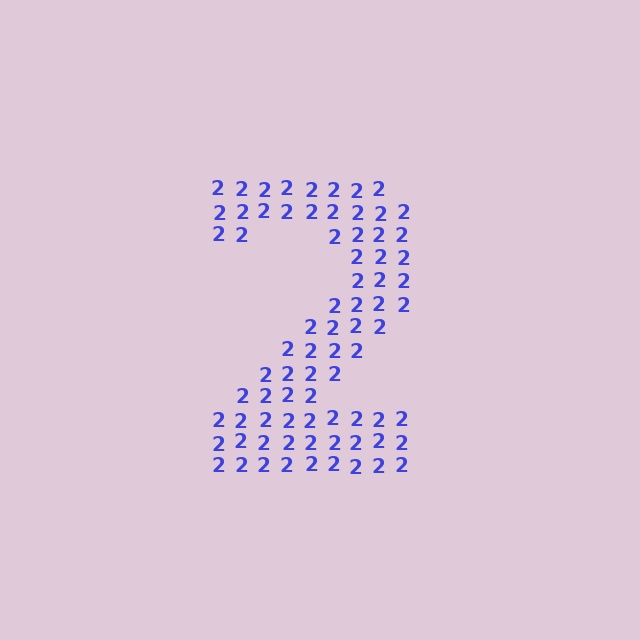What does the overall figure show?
The overall figure shows the digit 2.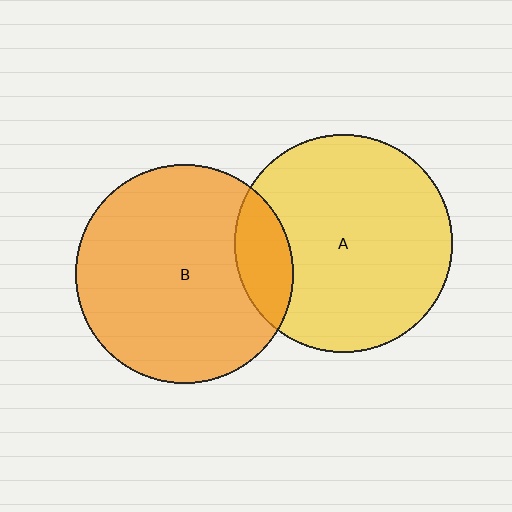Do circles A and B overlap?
Yes.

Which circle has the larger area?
Circle B (orange).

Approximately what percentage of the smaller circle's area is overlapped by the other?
Approximately 15%.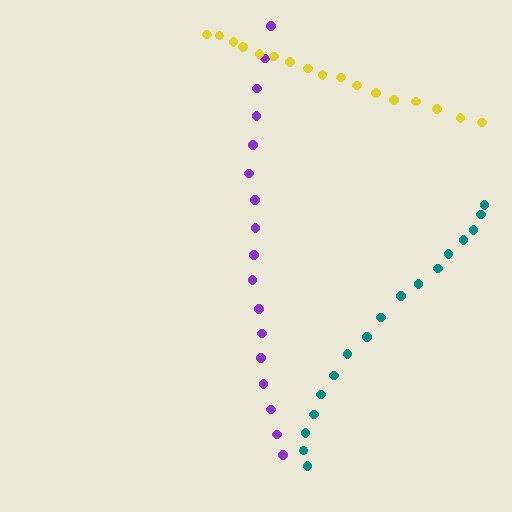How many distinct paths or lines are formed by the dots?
There are 3 distinct paths.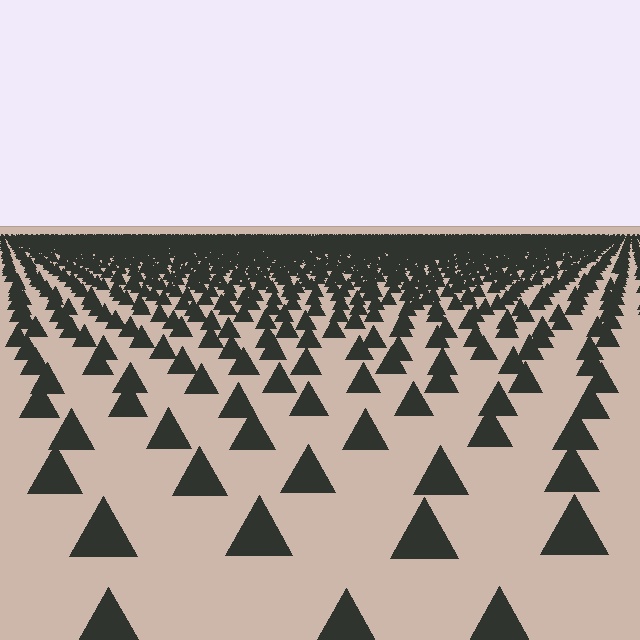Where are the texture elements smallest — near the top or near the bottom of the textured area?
Near the top.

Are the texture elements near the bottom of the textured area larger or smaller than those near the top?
Larger. Near the bottom, elements are closer to the viewer and appear at a bigger on-screen size.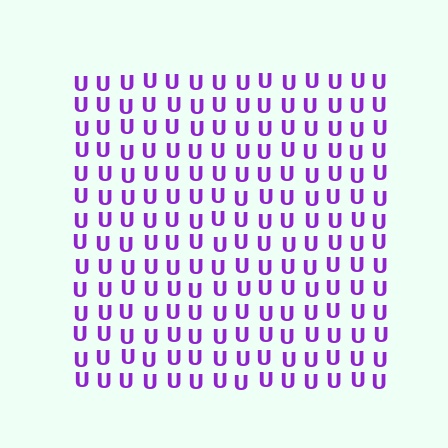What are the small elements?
The small elements are letter U's.